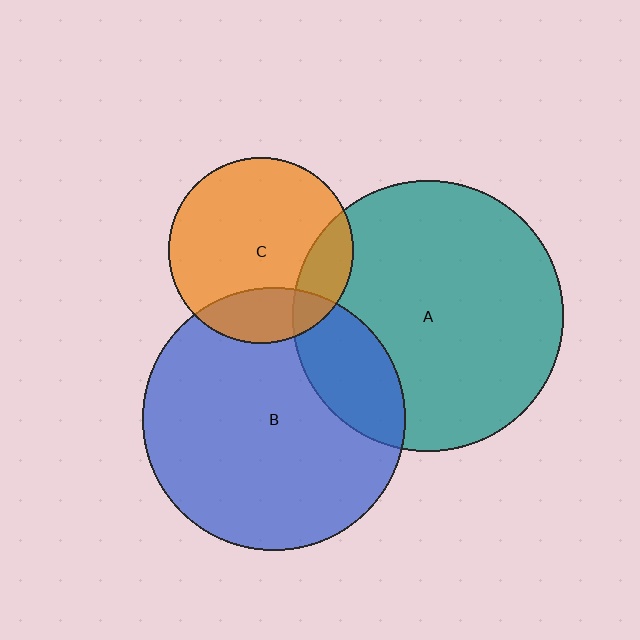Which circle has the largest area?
Circle A (teal).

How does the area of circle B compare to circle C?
Approximately 2.0 times.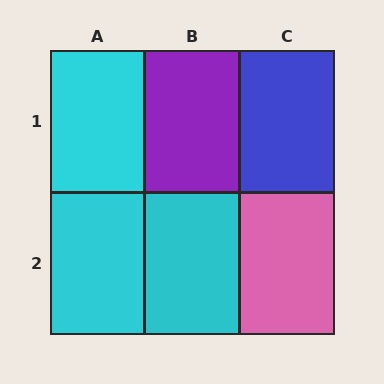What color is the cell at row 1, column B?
Purple.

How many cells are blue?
1 cell is blue.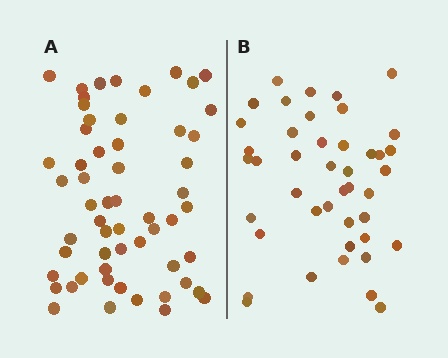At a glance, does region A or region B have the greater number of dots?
Region A (the left region) has more dots.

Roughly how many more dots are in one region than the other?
Region A has approximately 15 more dots than region B.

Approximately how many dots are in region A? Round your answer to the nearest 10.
About 60 dots. (The exact count is 57, which rounds to 60.)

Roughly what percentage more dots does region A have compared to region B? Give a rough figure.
About 35% more.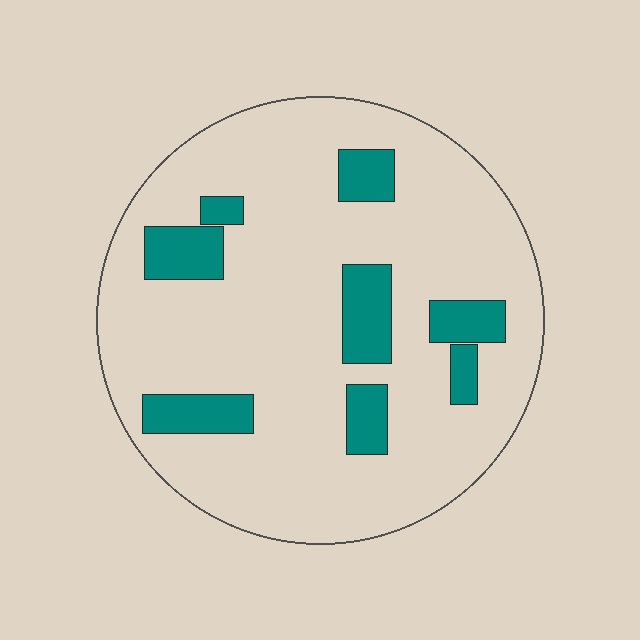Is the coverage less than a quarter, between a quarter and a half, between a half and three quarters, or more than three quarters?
Less than a quarter.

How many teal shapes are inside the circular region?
8.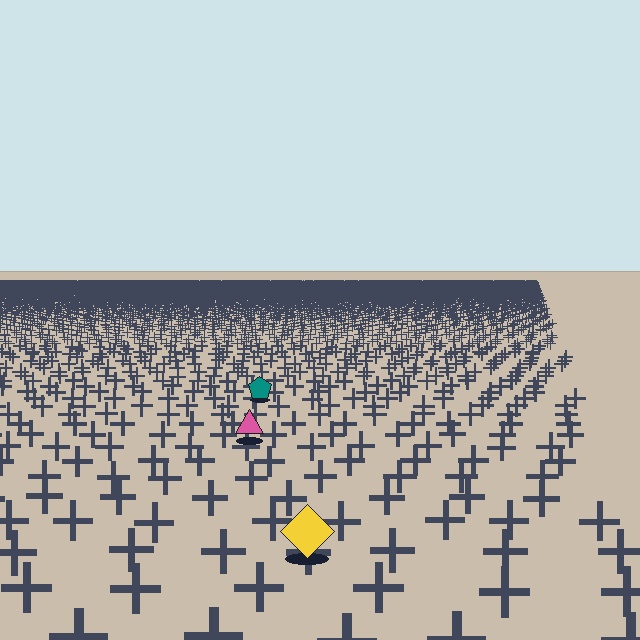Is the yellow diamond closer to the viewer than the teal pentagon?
Yes. The yellow diamond is closer — you can tell from the texture gradient: the ground texture is coarser near it.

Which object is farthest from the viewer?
The teal pentagon is farthest from the viewer. It appears smaller and the ground texture around it is denser.